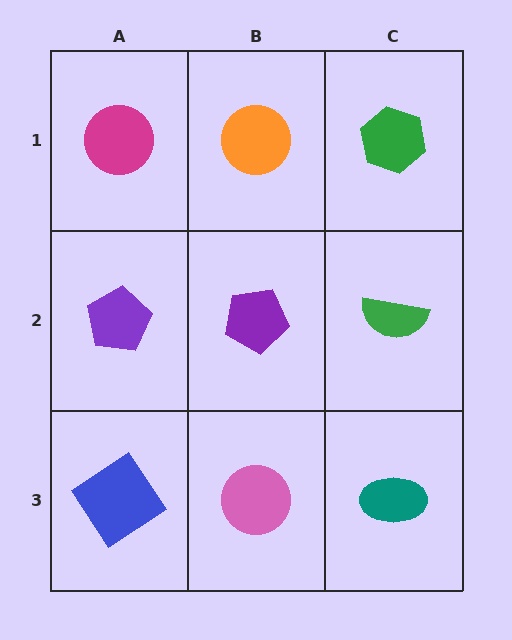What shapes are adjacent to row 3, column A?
A purple pentagon (row 2, column A), a pink circle (row 3, column B).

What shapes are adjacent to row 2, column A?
A magenta circle (row 1, column A), a blue diamond (row 3, column A), a purple pentagon (row 2, column B).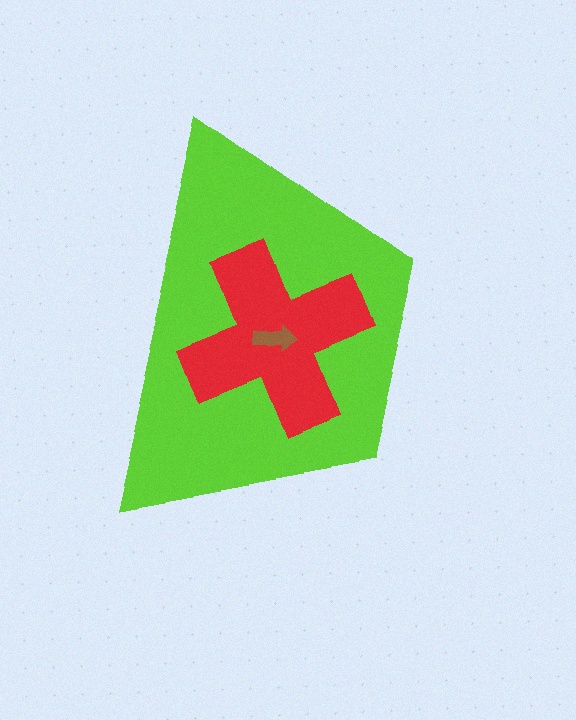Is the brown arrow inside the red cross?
Yes.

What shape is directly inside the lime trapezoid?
The red cross.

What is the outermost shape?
The lime trapezoid.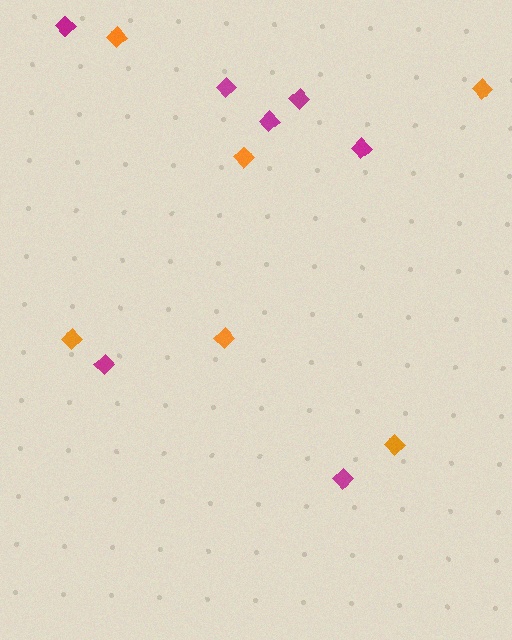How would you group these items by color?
There are 2 groups: one group of orange diamonds (6) and one group of magenta diamonds (7).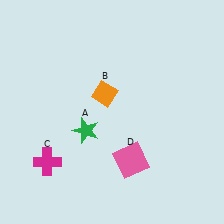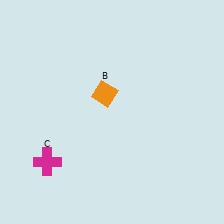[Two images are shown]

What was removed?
The green star (A), the pink square (D) were removed in Image 2.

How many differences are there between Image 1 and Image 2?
There are 2 differences between the two images.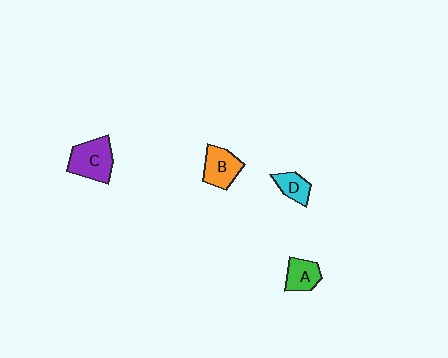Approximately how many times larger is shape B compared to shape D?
Approximately 1.5 times.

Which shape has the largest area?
Shape C (purple).